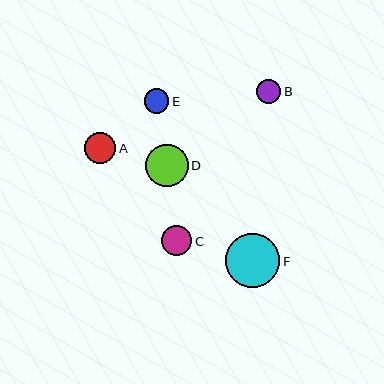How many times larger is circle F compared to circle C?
Circle F is approximately 1.8 times the size of circle C.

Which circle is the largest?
Circle F is the largest with a size of approximately 54 pixels.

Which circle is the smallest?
Circle B is the smallest with a size of approximately 24 pixels.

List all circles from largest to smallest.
From largest to smallest: F, D, A, C, E, B.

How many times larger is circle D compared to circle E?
Circle D is approximately 1.7 times the size of circle E.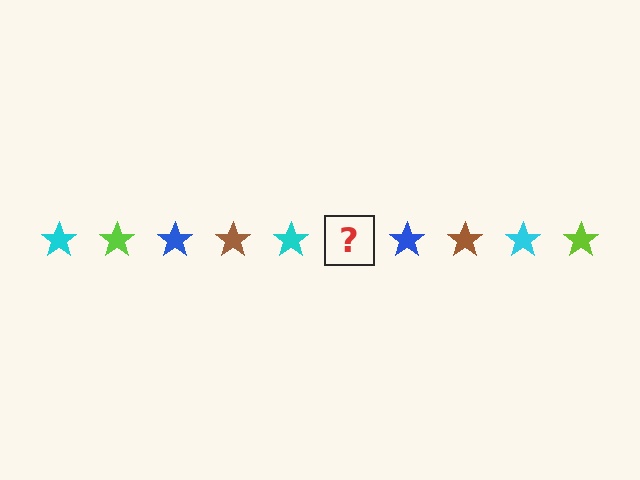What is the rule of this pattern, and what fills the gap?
The rule is that the pattern cycles through cyan, lime, blue, brown stars. The gap should be filled with a lime star.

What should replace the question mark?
The question mark should be replaced with a lime star.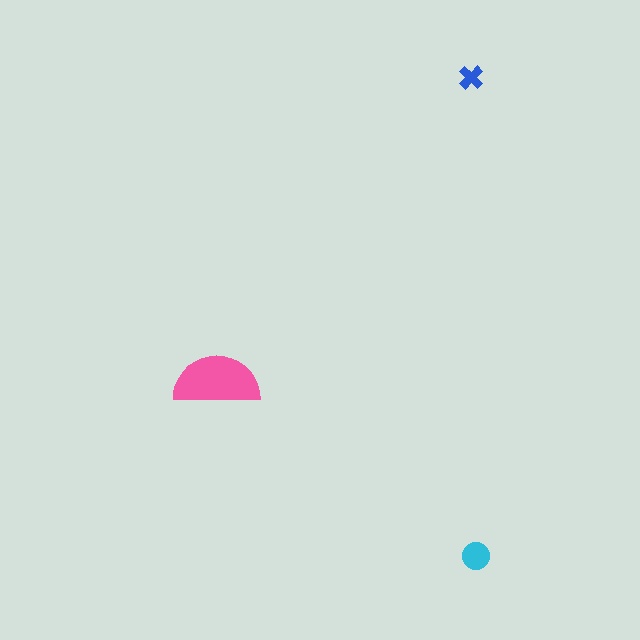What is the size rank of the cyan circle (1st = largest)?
2nd.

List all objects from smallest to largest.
The blue cross, the cyan circle, the pink semicircle.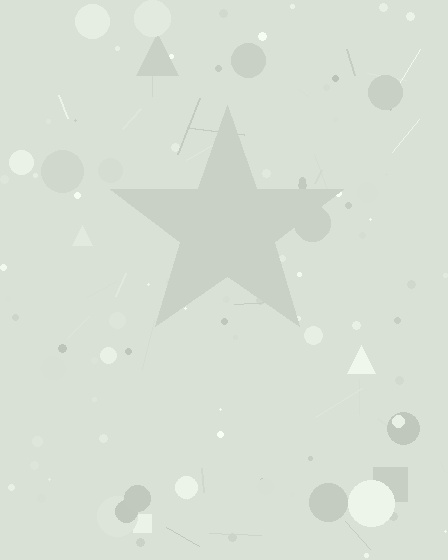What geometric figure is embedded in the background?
A star is embedded in the background.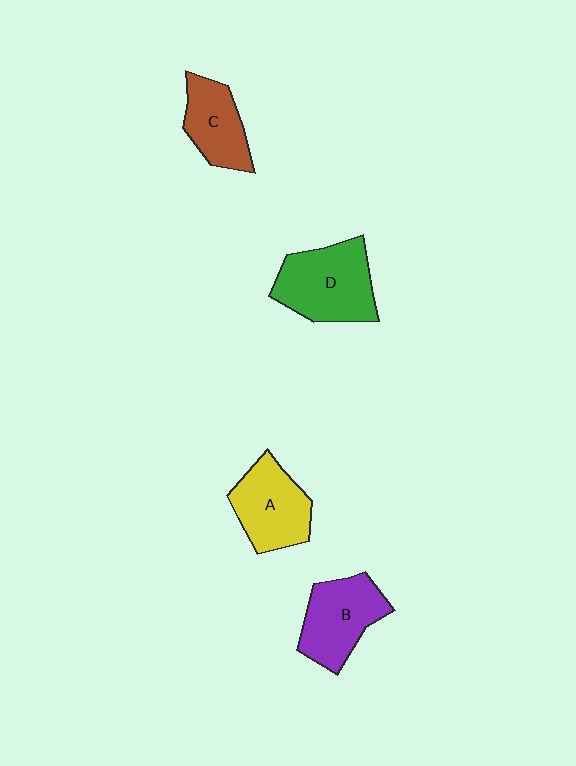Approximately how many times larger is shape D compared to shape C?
Approximately 1.5 times.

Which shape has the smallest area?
Shape C (brown).